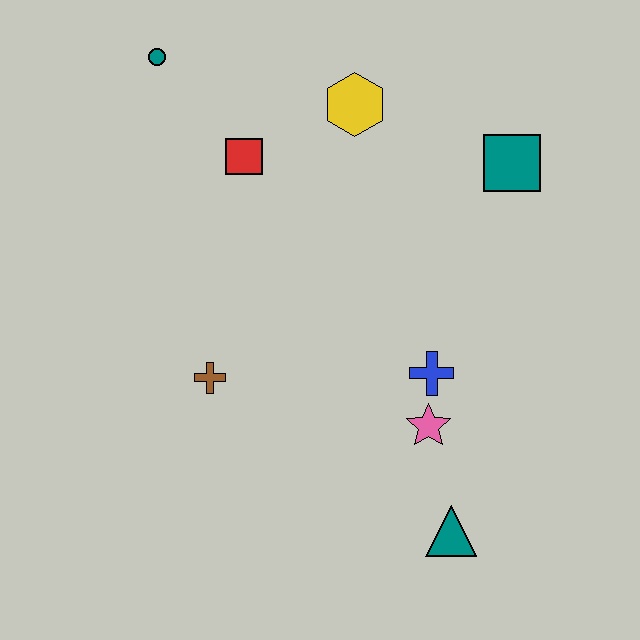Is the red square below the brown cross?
No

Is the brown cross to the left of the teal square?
Yes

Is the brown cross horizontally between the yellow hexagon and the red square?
No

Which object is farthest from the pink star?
The teal circle is farthest from the pink star.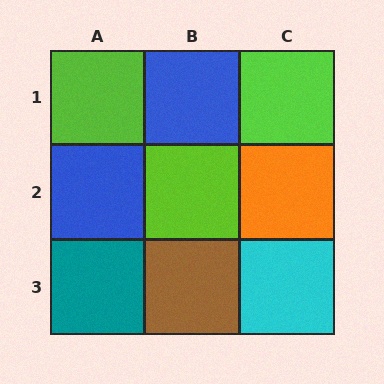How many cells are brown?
1 cell is brown.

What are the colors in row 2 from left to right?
Blue, lime, orange.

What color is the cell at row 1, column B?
Blue.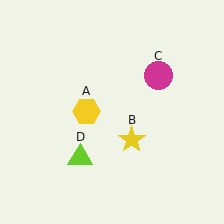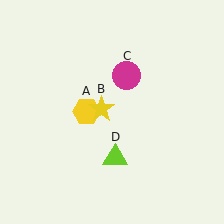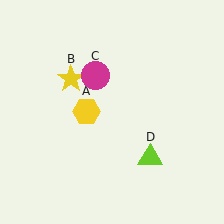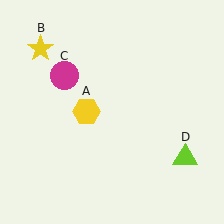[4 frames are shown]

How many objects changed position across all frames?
3 objects changed position: yellow star (object B), magenta circle (object C), lime triangle (object D).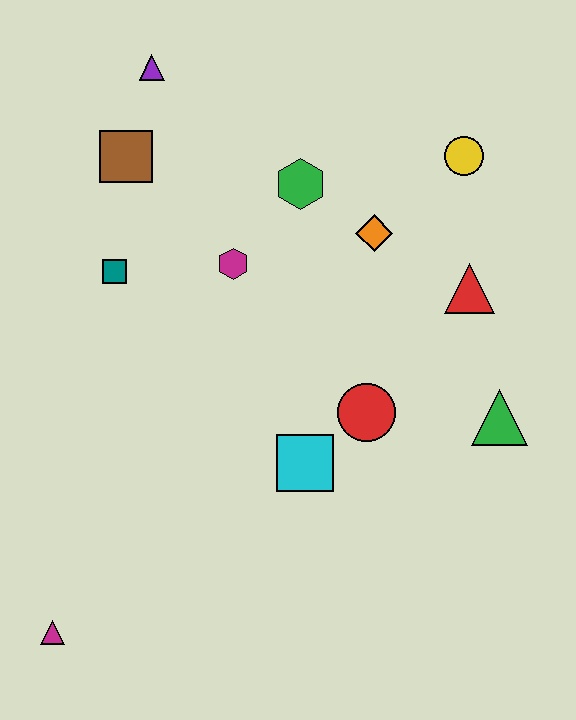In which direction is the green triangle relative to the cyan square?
The green triangle is to the right of the cyan square.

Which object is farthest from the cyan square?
The purple triangle is farthest from the cyan square.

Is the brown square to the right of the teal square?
Yes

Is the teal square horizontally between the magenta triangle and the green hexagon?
Yes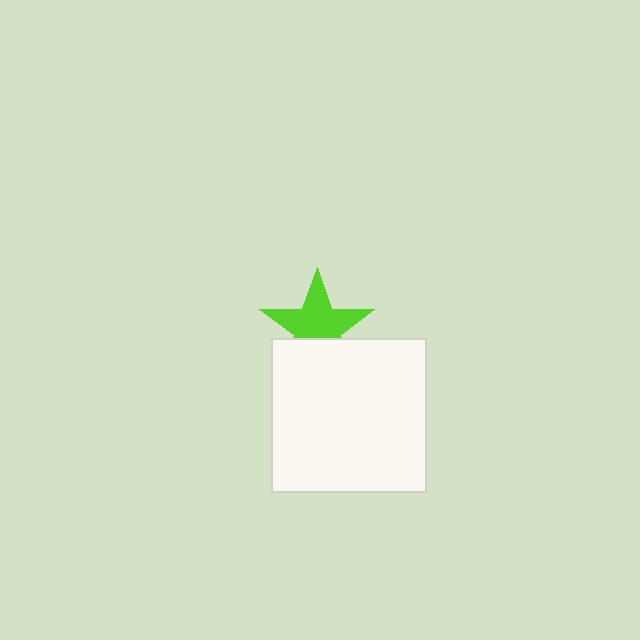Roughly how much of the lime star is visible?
Most of it is visible (roughly 66%).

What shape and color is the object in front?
The object in front is a white square.